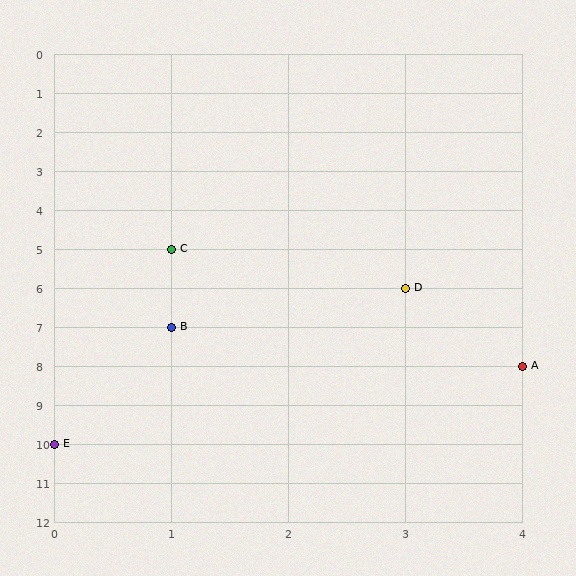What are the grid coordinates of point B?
Point B is at grid coordinates (1, 7).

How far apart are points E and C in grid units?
Points E and C are 1 column and 5 rows apart (about 5.1 grid units diagonally).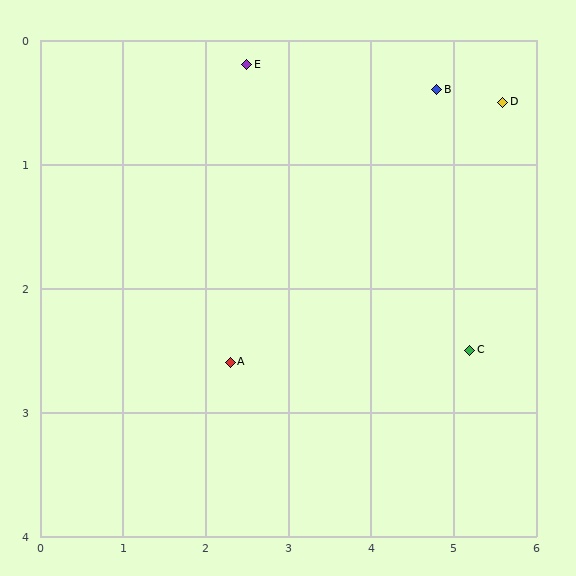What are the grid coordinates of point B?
Point B is at approximately (4.8, 0.4).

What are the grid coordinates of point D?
Point D is at approximately (5.6, 0.5).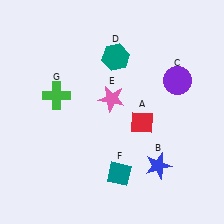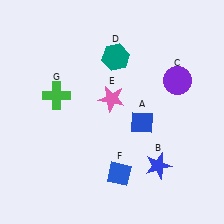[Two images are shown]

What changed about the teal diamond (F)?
In Image 1, F is teal. In Image 2, it changed to blue.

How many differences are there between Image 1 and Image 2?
There are 2 differences between the two images.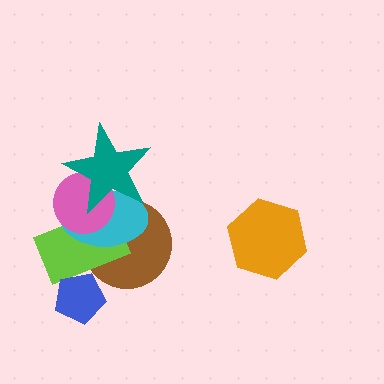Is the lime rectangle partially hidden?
Yes, it is partially covered by another shape.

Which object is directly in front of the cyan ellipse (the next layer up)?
The pink circle is directly in front of the cyan ellipse.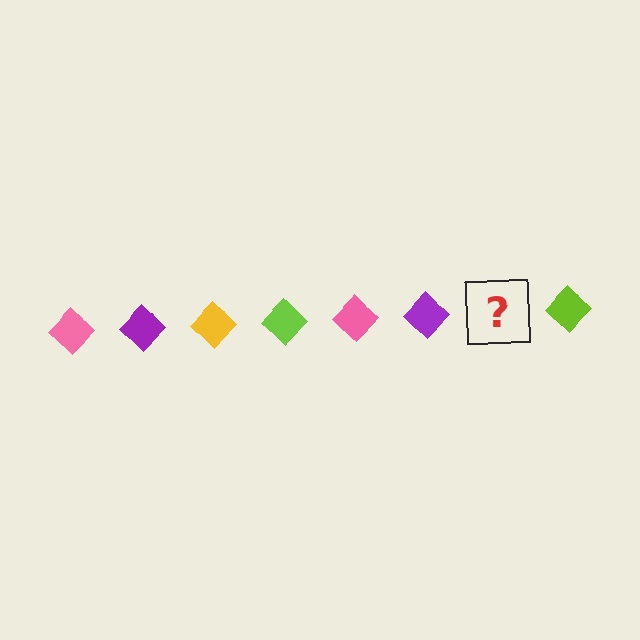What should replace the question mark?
The question mark should be replaced with a yellow diamond.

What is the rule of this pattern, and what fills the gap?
The rule is that the pattern cycles through pink, purple, yellow, lime diamonds. The gap should be filled with a yellow diamond.